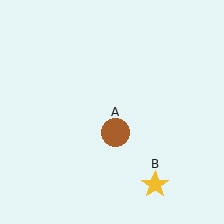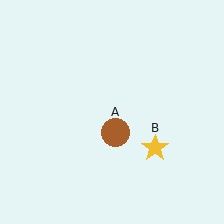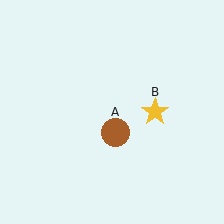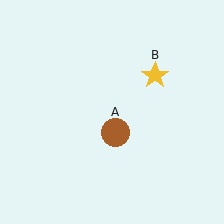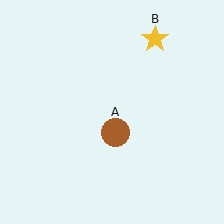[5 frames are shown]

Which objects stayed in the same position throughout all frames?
Brown circle (object A) remained stationary.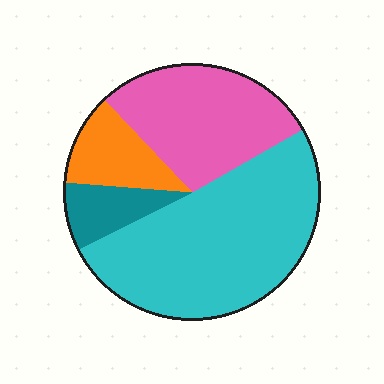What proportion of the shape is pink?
Pink covers 29% of the shape.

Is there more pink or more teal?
Pink.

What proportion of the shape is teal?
Teal covers 9% of the shape.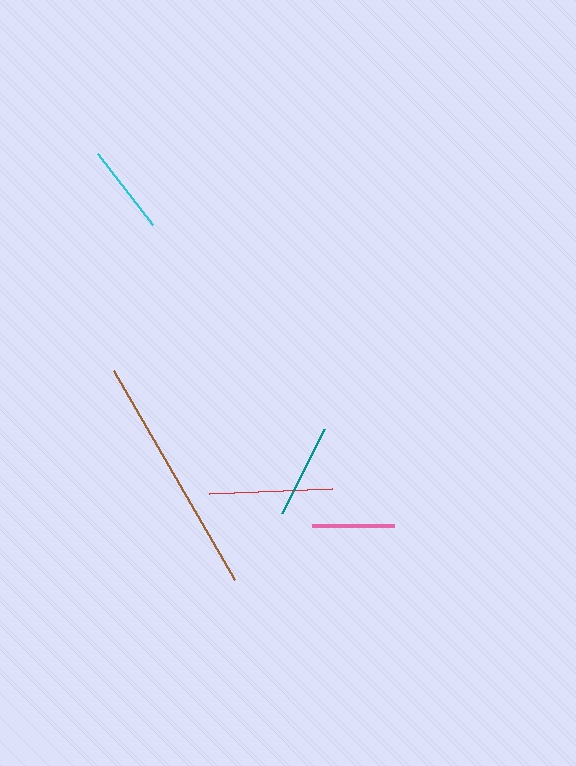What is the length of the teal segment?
The teal segment is approximately 94 pixels long.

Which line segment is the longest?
The brown line is the longest at approximately 241 pixels.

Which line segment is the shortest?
The pink line is the shortest at approximately 81 pixels.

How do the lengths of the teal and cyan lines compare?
The teal and cyan lines are approximately the same length.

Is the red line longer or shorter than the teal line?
The red line is longer than the teal line.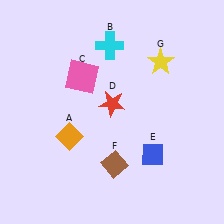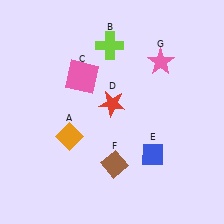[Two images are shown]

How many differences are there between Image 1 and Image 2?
There are 2 differences between the two images.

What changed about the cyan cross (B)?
In Image 1, B is cyan. In Image 2, it changed to lime.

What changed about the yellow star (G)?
In Image 1, G is yellow. In Image 2, it changed to pink.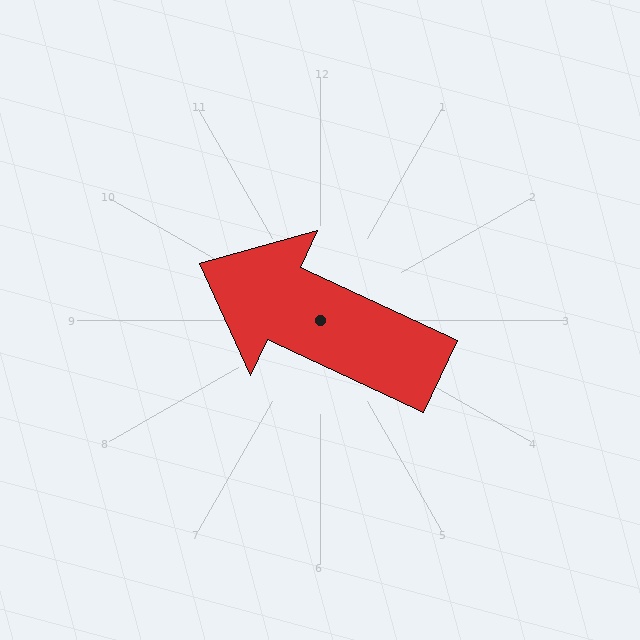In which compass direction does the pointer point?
Northwest.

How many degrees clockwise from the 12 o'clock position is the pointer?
Approximately 295 degrees.